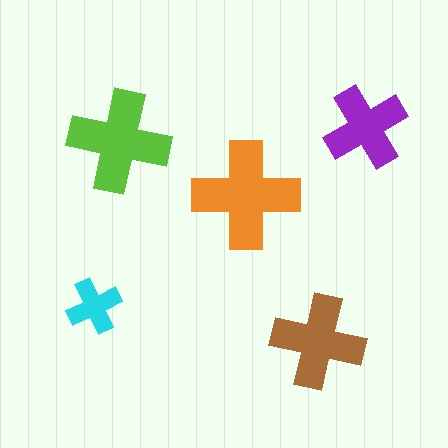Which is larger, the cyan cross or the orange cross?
The orange one.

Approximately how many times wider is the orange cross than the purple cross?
About 1.5 times wider.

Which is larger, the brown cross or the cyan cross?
The brown one.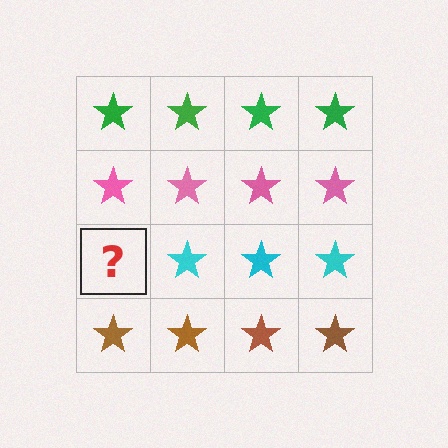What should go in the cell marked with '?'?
The missing cell should contain a cyan star.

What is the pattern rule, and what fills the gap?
The rule is that each row has a consistent color. The gap should be filled with a cyan star.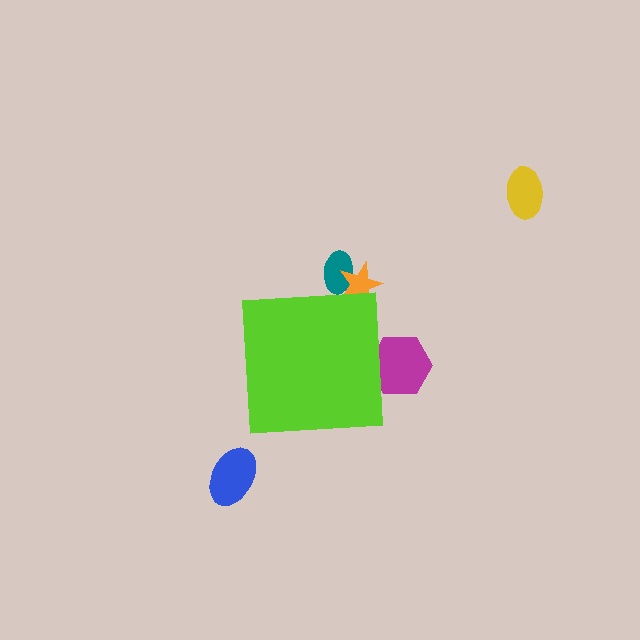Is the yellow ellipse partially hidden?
No, the yellow ellipse is fully visible.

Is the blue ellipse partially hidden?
No, the blue ellipse is fully visible.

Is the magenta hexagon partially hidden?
Yes, the magenta hexagon is partially hidden behind the lime square.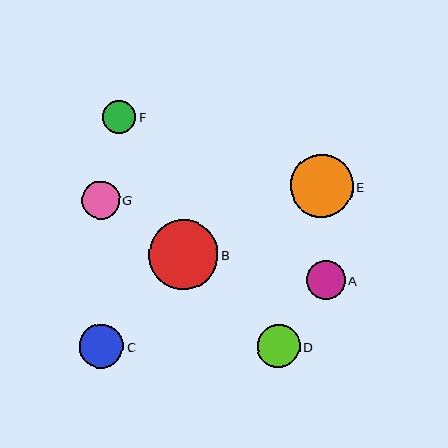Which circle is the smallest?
Circle F is the smallest with a size of approximately 33 pixels.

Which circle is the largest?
Circle B is the largest with a size of approximately 70 pixels.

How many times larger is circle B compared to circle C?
Circle B is approximately 1.6 times the size of circle C.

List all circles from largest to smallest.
From largest to smallest: B, E, C, D, A, G, F.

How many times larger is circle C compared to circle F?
Circle C is approximately 1.3 times the size of circle F.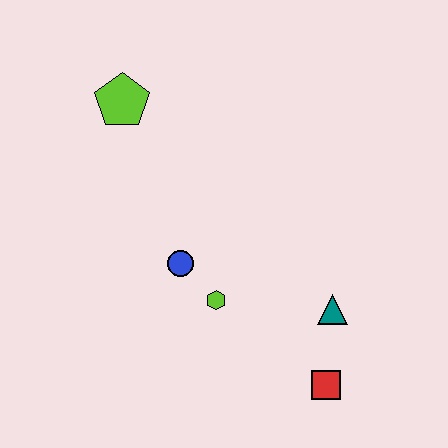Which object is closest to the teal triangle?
The red square is closest to the teal triangle.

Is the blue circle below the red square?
No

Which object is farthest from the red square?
The lime pentagon is farthest from the red square.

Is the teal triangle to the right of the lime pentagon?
Yes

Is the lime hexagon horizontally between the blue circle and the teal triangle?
Yes